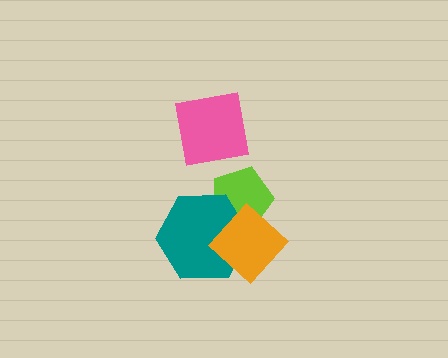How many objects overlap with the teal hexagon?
2 objects overlap with the teal hexagon.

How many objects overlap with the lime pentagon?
2 objects overlap with the lime pentagon.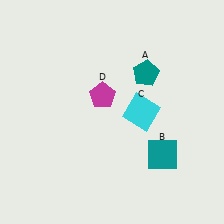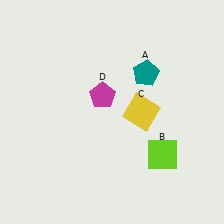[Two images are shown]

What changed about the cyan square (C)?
In Image 1, C is cyan. In Image 2, it changed to yellow.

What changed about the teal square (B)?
In Image 1, B is teal. In Image 2, it changed to lime.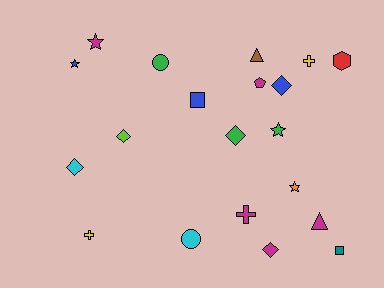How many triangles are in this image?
There are 2 triangles.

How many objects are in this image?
There are 20 objects.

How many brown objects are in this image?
There is 1 brown object.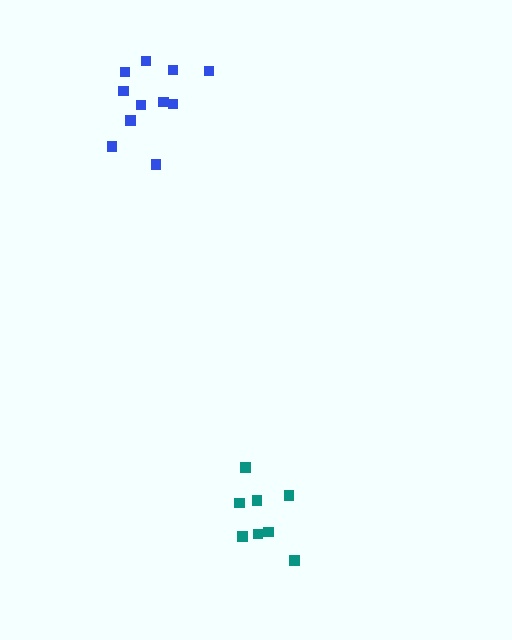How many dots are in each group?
Group 1: 8 dots, Group 2: 11 dots (19 total).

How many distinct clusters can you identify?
There are 2 distinct clusters.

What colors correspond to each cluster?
The clusters are colored: teal, blue.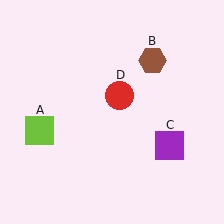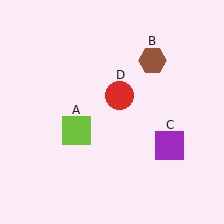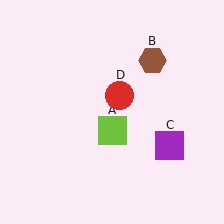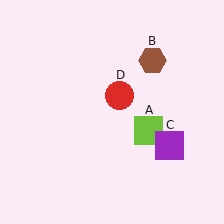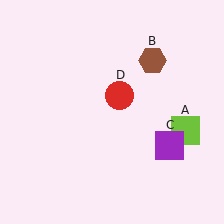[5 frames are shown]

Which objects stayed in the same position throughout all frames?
Brown hexagon (object B) and purple square (object C) and red circle (object D) remained stationary.